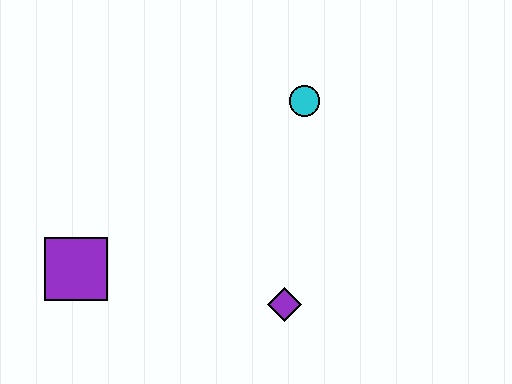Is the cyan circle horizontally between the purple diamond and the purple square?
No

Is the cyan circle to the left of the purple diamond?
No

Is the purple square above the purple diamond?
Yes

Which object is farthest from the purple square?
The cyan circle is farthest from the purple square.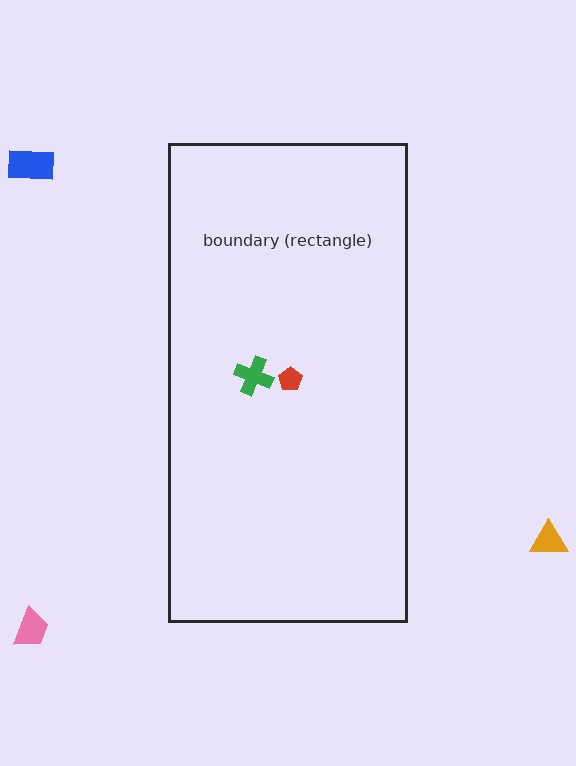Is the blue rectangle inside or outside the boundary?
Outside.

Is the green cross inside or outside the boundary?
Inside.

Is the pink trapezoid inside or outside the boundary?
Outside.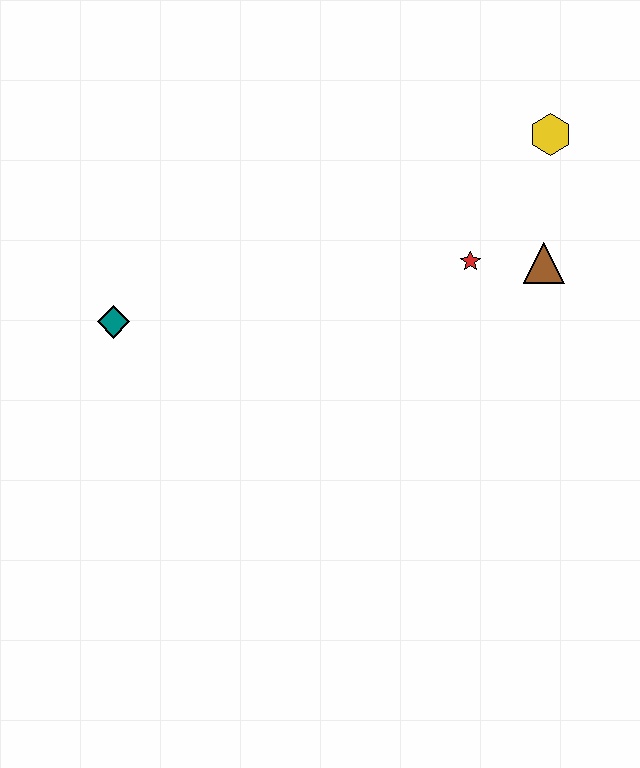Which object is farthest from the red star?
The teal diamond is farthest from the red star.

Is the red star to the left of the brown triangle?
Yes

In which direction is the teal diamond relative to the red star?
The teal diamond is to the left of the red star.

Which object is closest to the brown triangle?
The red star is closest to the brown triangle.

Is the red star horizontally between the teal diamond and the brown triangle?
Yes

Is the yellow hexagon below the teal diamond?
No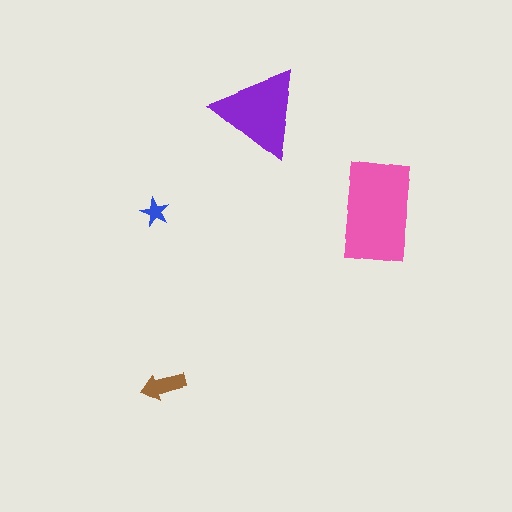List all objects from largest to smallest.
The pink rectangle, the purple triangle, the brown arrow, the blue star.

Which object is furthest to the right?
The pink rectangle is rightmost.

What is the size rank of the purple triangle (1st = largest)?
2nd.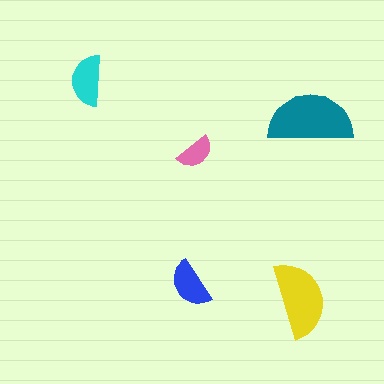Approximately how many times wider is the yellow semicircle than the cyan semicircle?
About 1.5 times wider.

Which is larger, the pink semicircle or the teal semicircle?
The teal one.